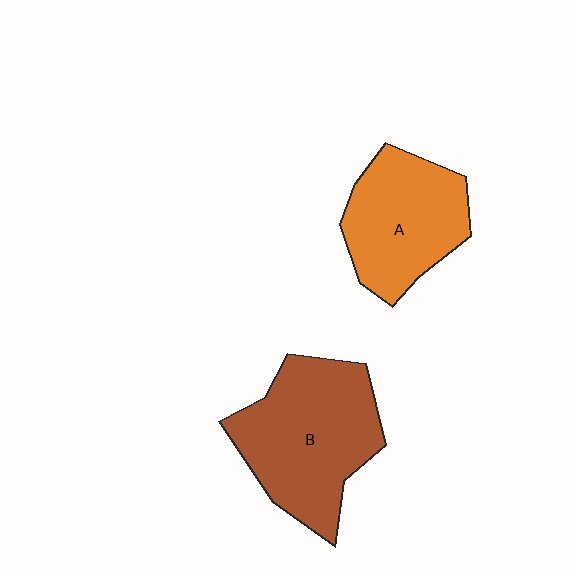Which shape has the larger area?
Shape B (brown).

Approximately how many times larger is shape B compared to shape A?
Approximately 1.3 times.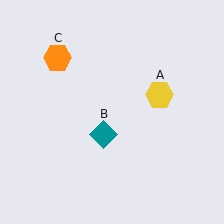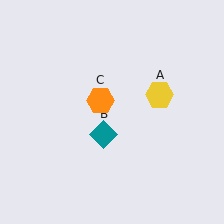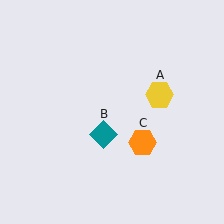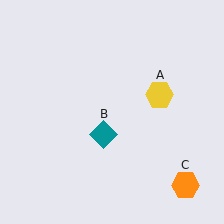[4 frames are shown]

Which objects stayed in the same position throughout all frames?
Yellow hexagon (object A) and teal diamond (object B) remained stationary.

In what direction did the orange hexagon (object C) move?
The orange hexagon (object C) moved down and to the right.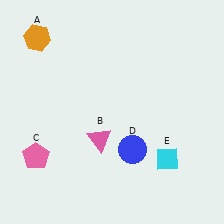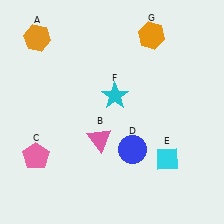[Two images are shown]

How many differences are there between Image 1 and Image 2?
There are 2 differences between the two images.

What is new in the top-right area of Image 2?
An orange hexagon (G) was added in the top-right area of Image 2.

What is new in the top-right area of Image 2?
A cyan star (F) was added in the top-right area of Image 2.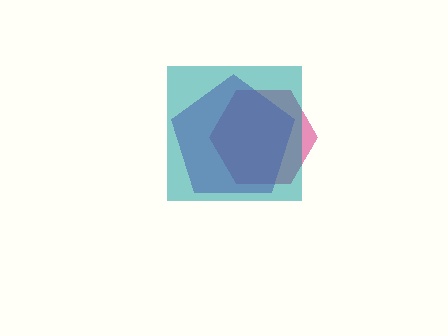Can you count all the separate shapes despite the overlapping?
Yes, there are 3 separate shapes.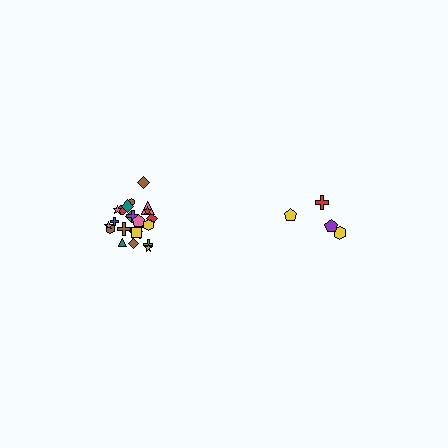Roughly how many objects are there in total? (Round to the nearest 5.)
Roughly 30 objects in total.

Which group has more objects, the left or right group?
The left group.